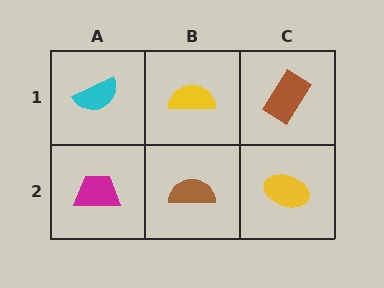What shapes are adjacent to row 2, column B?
A yellow semicircle (row 1, column B), a magenta trapezoid (row 2, column A), a yellow ellipse (row 2, column C).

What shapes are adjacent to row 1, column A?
A magenta trapezoid (row 2, column A), a yellow semicircle (row 1, column B).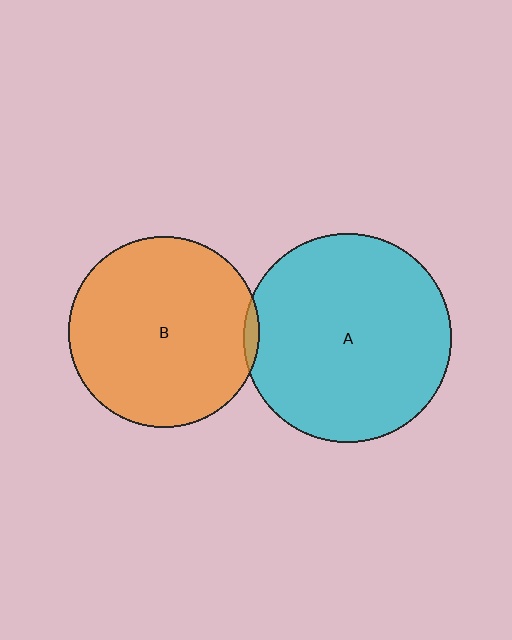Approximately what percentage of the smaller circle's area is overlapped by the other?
Approximately 5%.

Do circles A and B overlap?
Yes.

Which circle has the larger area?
Circle A (cyan).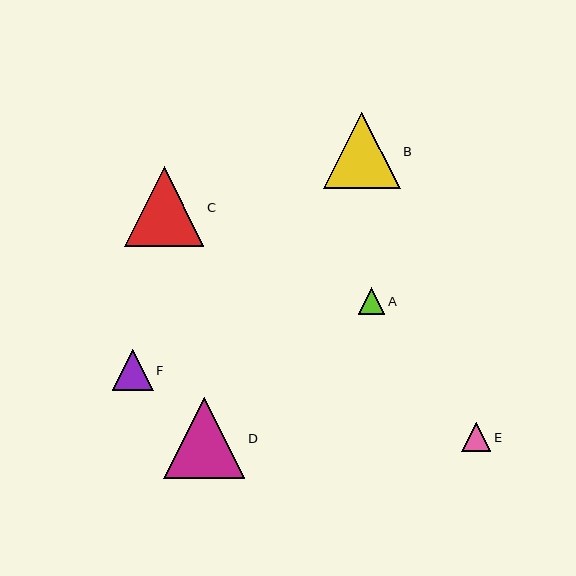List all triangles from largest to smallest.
From largest to smallest: D, C, B, F, E, A.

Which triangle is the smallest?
Triangle A is the smallest with a size of approximately 27 pixels.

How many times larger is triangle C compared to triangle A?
Triangle C is approximately 3.0 times the size of triangle A.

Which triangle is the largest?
Triangle D is the largest with a size of approximately 82 pixels.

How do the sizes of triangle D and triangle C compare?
Triangle D and triangle C are approximately the same size.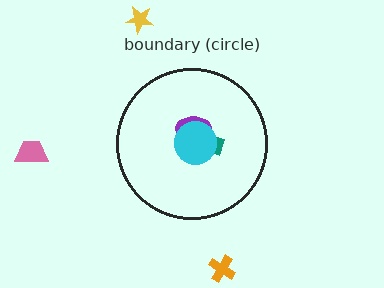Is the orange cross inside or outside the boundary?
Outside.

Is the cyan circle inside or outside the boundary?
Inside.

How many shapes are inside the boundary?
3 inside, 3 outside.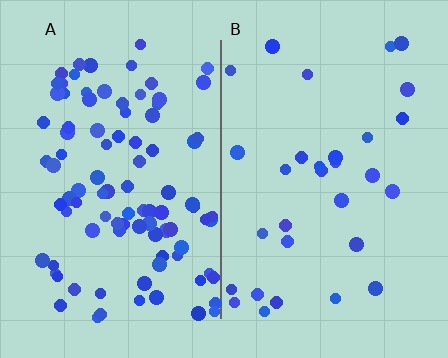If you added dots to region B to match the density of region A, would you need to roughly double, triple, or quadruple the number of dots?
Approximately triple.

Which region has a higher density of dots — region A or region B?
A (the left).